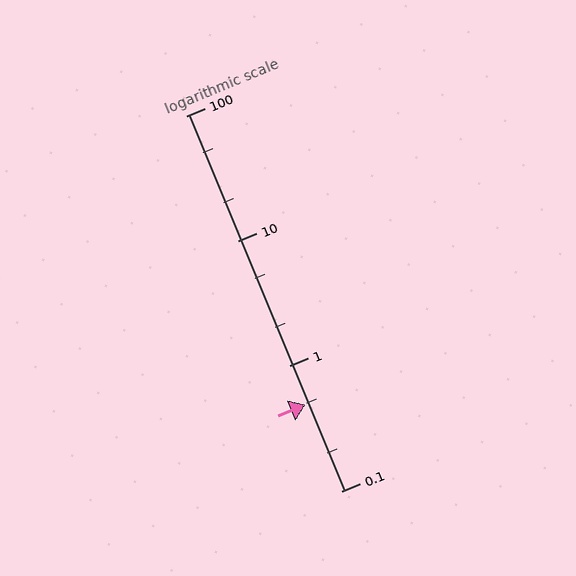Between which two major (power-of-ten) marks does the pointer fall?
The pointer is between 0.1 and 1.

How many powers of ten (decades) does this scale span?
The scale spans 3 decades, from 0.1 to 100.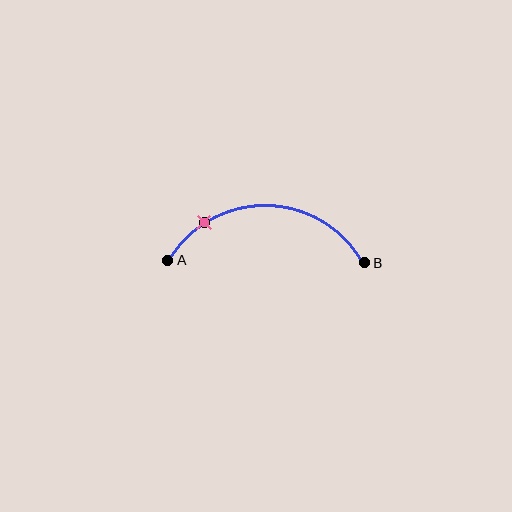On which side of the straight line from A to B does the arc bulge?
The arc bulges above the straight line connecting A and B.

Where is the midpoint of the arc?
The arc midpoint is the point on the curve farthest from the straight line joining A and B. It sits above that line.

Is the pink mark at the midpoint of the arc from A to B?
No. The pink mark lies on the arc but is closer to endpoint A. The arc midpoint would be at the point on the curve equidistant along the arc from both A and B.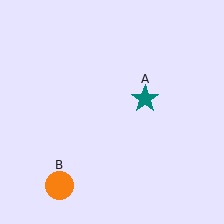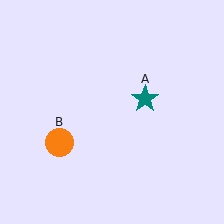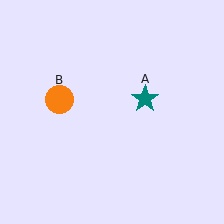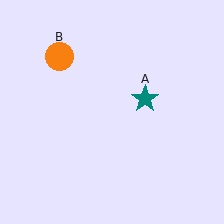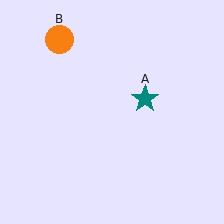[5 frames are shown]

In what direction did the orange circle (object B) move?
The orange circle (object B) moved up.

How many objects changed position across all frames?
1 object changed position: orange circle (object B).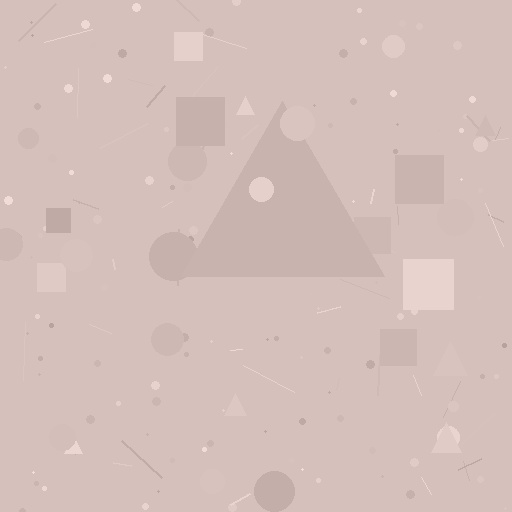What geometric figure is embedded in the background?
A triangle is embedded in the background.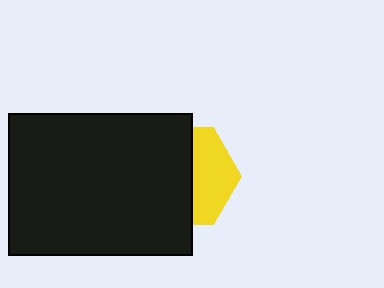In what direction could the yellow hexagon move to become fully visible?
The yellow hexagon could move right. That would shift it out from behind the black rectangle entirely.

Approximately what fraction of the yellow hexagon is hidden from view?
Roughly 59% of the yellow hexagon is hidden behind the black rectangle.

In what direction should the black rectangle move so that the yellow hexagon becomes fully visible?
The black rectangle should move left. That is the shortest direction to clear the overlap and leave the yellow hexagon fully visible.